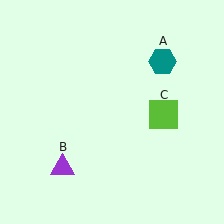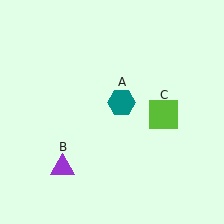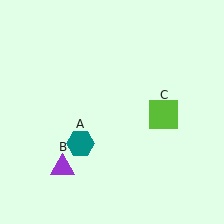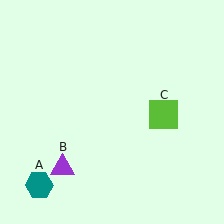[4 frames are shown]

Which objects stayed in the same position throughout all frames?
Purple triangle (object B) and lime square (object C) remained stationary.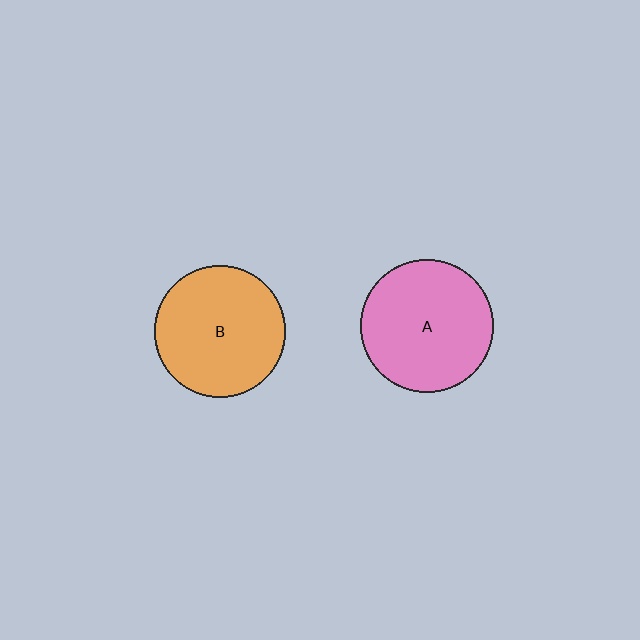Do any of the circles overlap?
No, none of the circles overlap.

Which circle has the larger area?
Circle A (pink).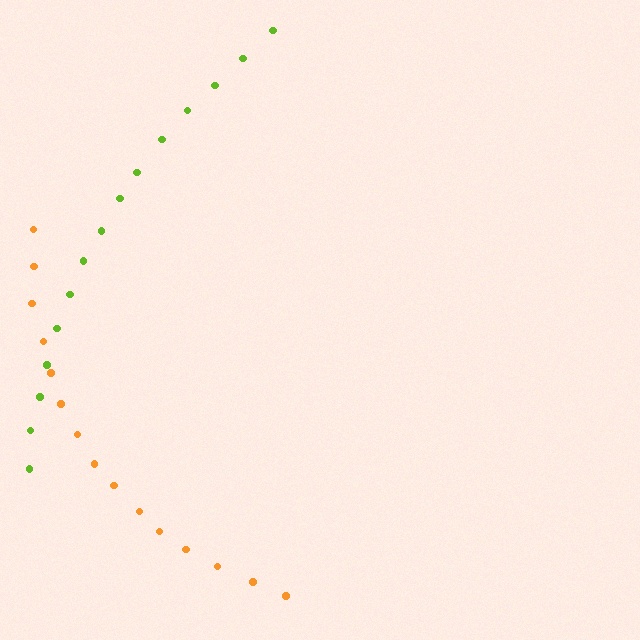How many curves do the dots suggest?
There are 2 distinct paths.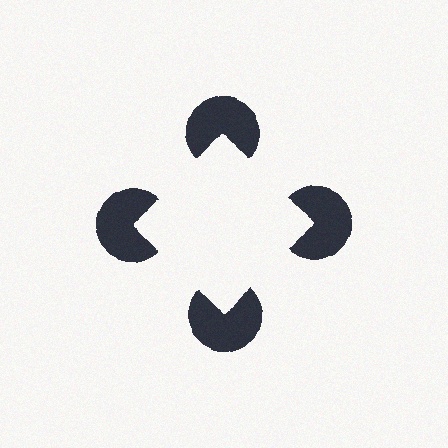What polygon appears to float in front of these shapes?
An illusory square — its edges are inferred from the aligned wedge cuts in the pac-man discs, not physically drawn.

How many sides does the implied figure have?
4 sides.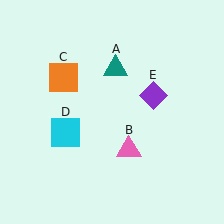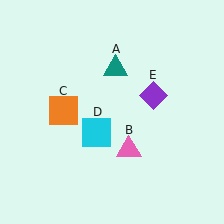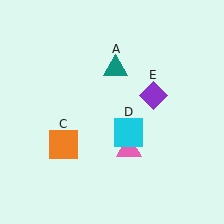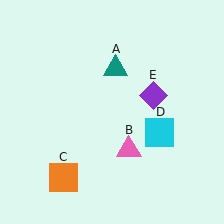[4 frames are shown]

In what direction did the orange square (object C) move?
The orange square (object C) moved down.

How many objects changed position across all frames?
2 objects changed position: orange square (object C), cyan square (object D).